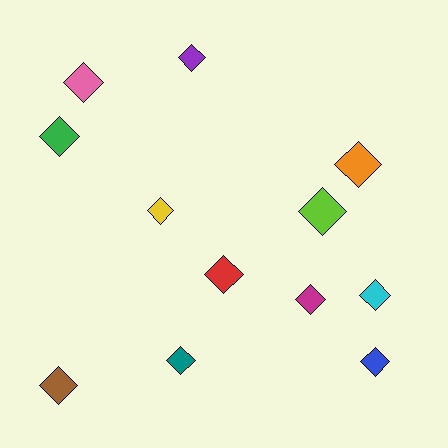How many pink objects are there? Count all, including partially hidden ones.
There is 1 pink object.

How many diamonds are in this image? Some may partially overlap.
There are 12 diamonds.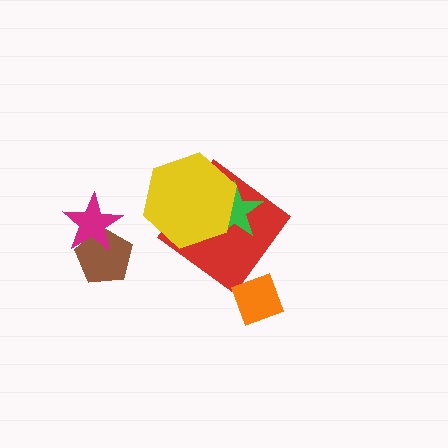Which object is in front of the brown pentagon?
The magenta star is in front of the brown pentagon.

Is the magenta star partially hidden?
No, no other shape covers it.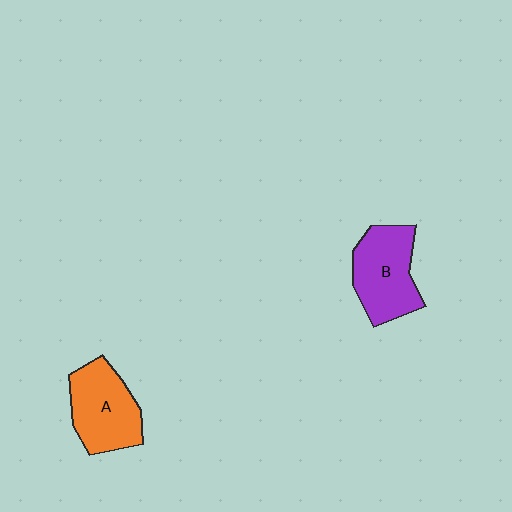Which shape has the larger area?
Shape B (purple).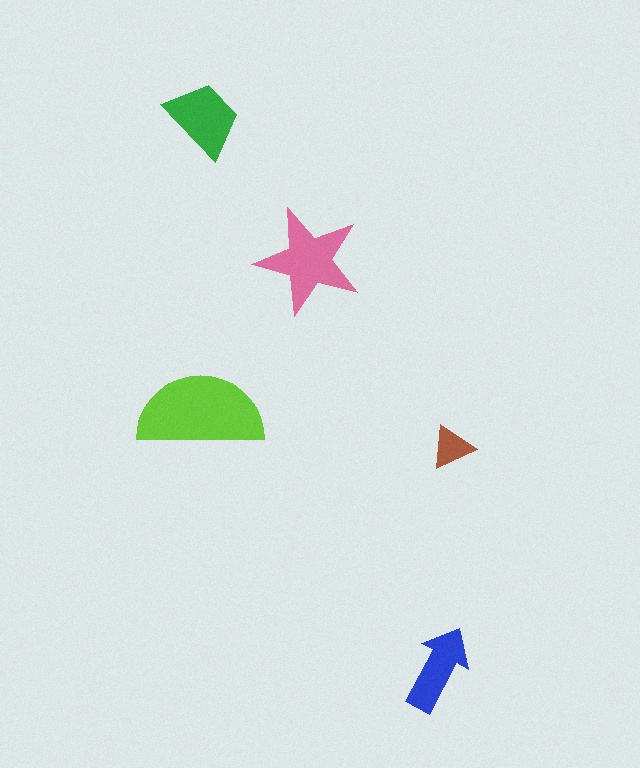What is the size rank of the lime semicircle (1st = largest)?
1st.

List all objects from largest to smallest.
The lime semicircle, the pink star, the green trapezoid, the blue arrow, the brown triangle.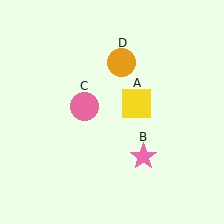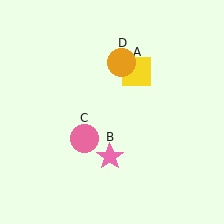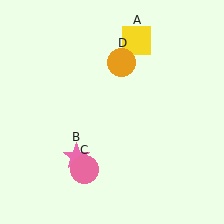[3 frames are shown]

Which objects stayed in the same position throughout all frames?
Orange circle (object D) remained stationary.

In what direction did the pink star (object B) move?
The pink star (object B) moved left.